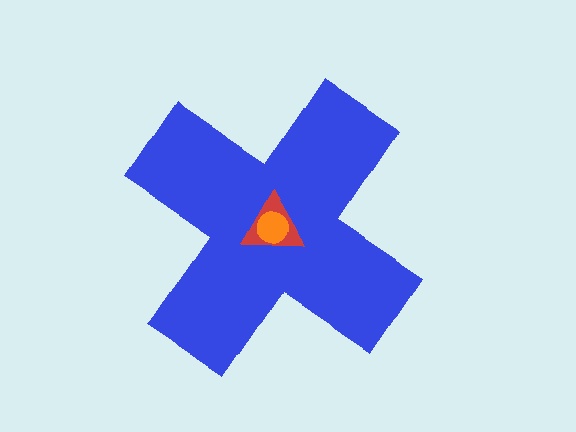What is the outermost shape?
The blue cross.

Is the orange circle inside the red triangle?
Yes.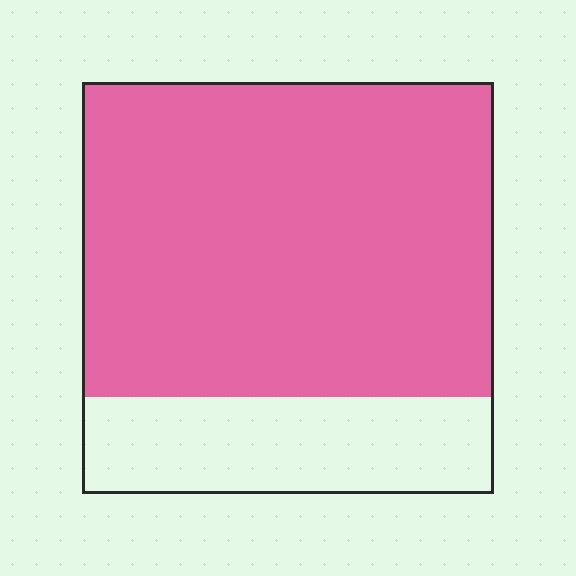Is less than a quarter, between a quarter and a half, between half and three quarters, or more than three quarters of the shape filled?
More than three quarters.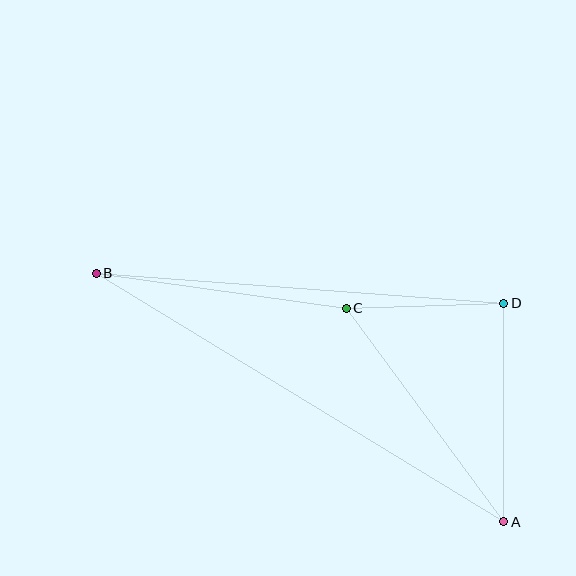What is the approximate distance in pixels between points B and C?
The distance between B and C is approximately 252 pixels.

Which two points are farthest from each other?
Points A and B are farthest from each other.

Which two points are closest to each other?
Points C and D are closest to each other.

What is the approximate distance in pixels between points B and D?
The distance between B and D is approximately 409 pixels.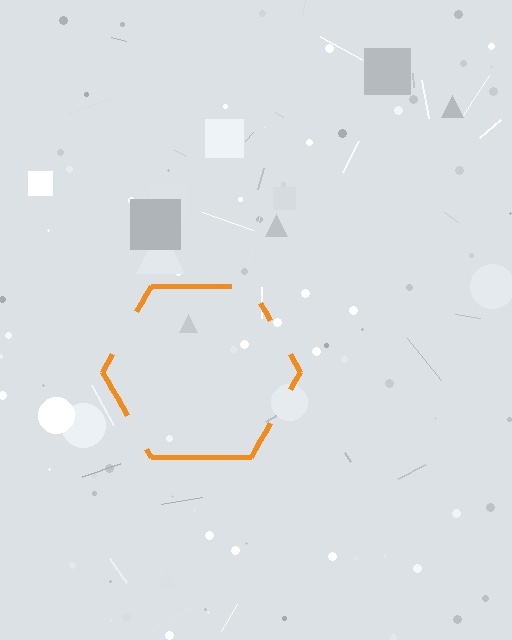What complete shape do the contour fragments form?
The contour fragments form a hexagon.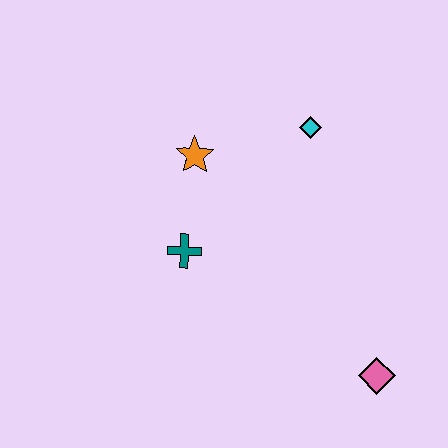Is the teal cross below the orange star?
Yes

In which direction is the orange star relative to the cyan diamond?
The orange star is to the left of the cyan diamond.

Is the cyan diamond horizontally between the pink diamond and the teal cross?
Yes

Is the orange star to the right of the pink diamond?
No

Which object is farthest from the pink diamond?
The orange star is farthest from the pink diamond.